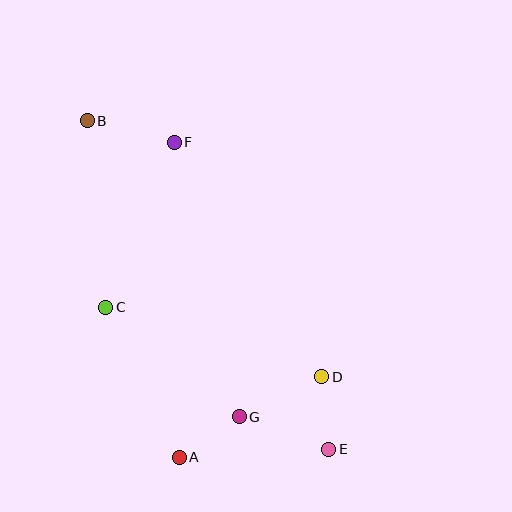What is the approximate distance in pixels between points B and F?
The distance between B and F is approximately 90 pixels.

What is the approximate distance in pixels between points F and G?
The distance between F and G is approximately 282 pixels.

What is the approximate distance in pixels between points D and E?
The distance between D and E is approximately 73 pixels.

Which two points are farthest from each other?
Points B and E are farthest from each other.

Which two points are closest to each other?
Points A and G are closest to each other.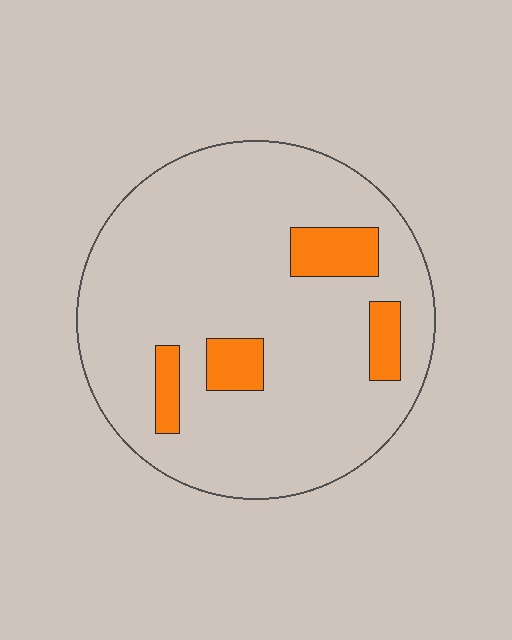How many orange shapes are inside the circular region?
4.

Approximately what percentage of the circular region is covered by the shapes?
Approximately 10%.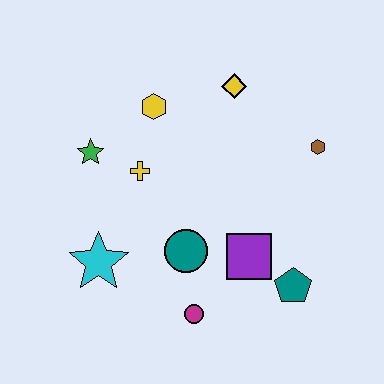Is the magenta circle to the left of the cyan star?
No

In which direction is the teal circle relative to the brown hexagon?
The teal circle is to the left of the brown hexagon.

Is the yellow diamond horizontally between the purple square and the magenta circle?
Yes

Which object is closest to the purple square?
The teal pentagon is closest to the purple square.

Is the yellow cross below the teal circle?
No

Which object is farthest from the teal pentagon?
The green star is farthest from the teal pentagon.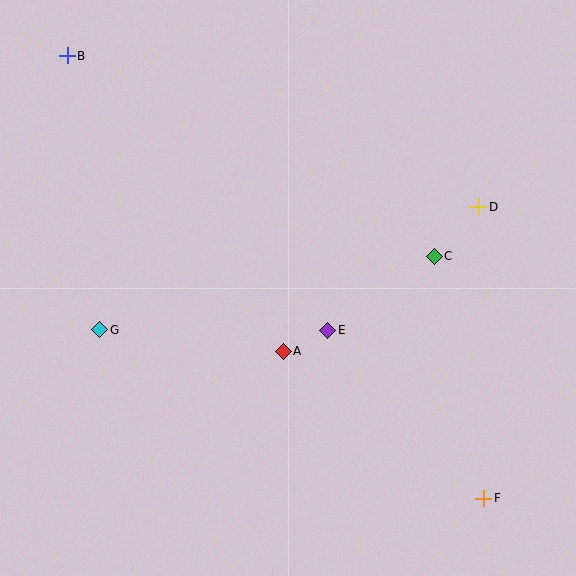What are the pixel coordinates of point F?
Point F is at (484, 498).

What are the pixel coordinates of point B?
Point B is at (67, 56).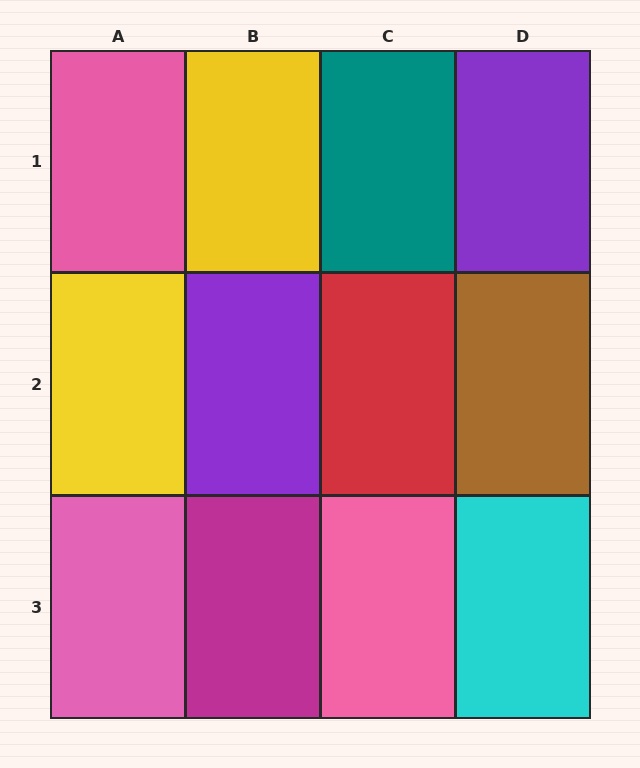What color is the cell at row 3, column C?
Pink.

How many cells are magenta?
1 cell is magenta.